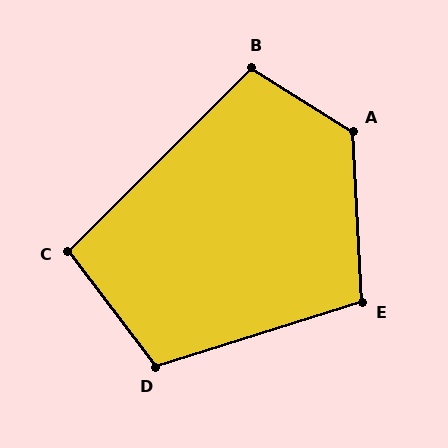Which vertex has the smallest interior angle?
C, at approximately 98 degrees.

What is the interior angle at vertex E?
Approximately 104 degrees (obtuse).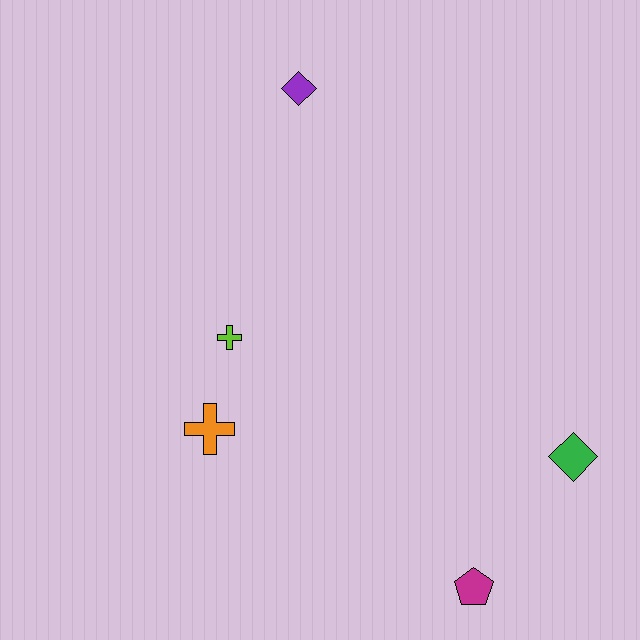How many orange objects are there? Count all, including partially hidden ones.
There is 1 orange object.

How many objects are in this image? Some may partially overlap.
There are 5 objects.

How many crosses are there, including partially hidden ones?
There are 2 crosses.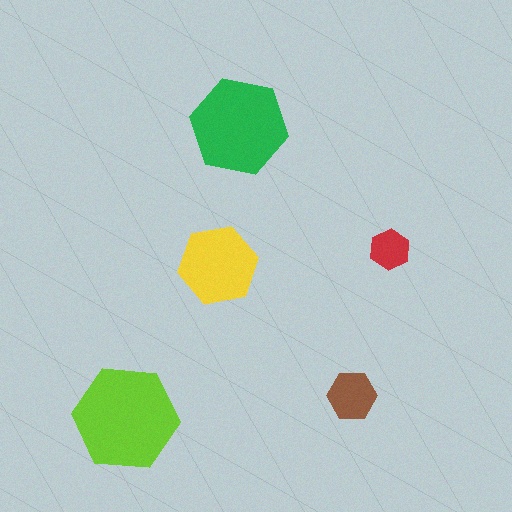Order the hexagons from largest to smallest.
the lime one, the green one, the yellow one, the brown one, the red one.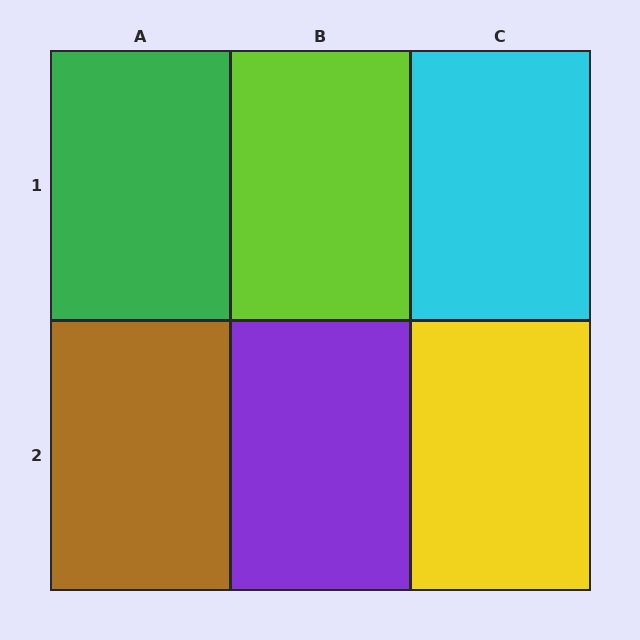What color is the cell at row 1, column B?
Lime.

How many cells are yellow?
1 cell is yellow.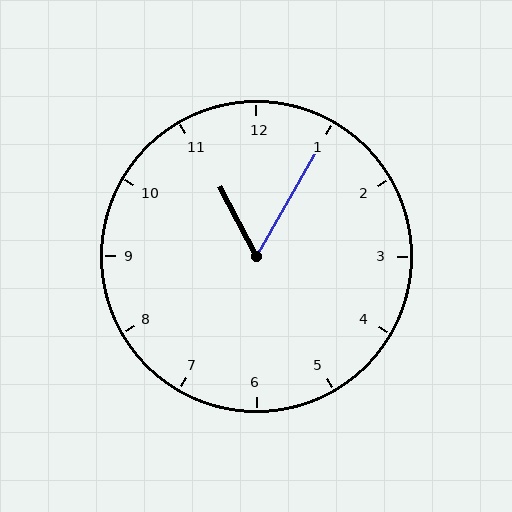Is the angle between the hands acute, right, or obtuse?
It is acute.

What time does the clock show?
11:05.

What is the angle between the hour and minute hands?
Approximately 58 degrees.